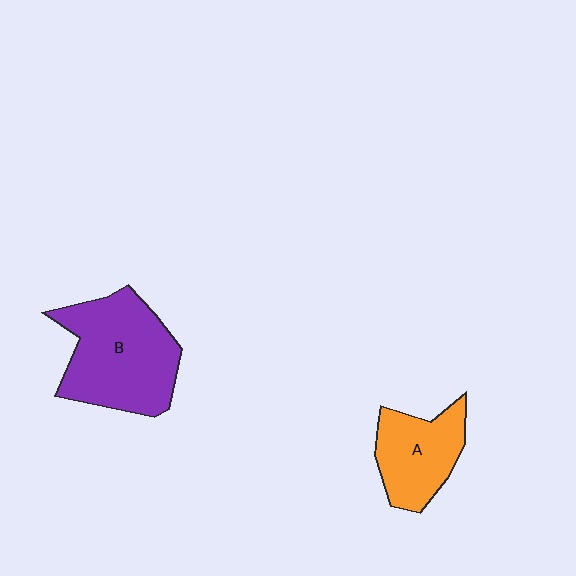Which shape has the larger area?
Shape B (purple).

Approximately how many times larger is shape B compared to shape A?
Approximately 1.6 times.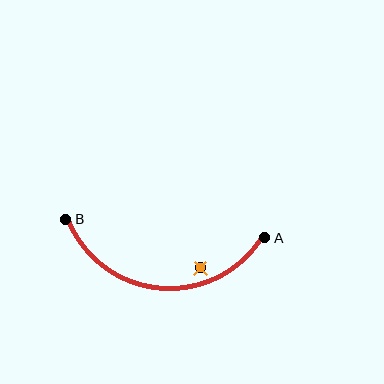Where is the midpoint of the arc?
The arc midpoint is the point on the curve farthest from the straight line joining A and B. It sits below that line.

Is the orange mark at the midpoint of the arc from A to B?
No — the orange mark does not lie on the arc at all. It sits slightly inside the curve.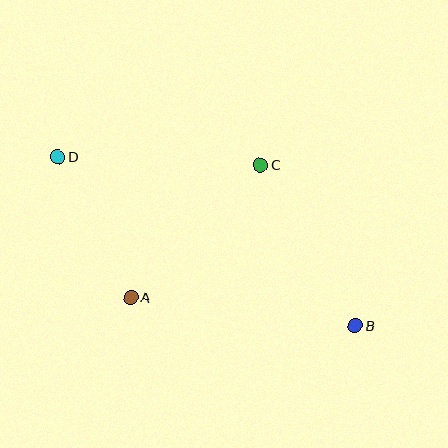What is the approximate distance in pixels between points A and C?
The distance between A and C is approximately 185 pixels.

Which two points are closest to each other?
Points A and D are closest to each other.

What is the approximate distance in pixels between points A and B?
The distance between A and B is approximately 226 pixels.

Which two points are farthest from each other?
Points B and D are farthest from each other.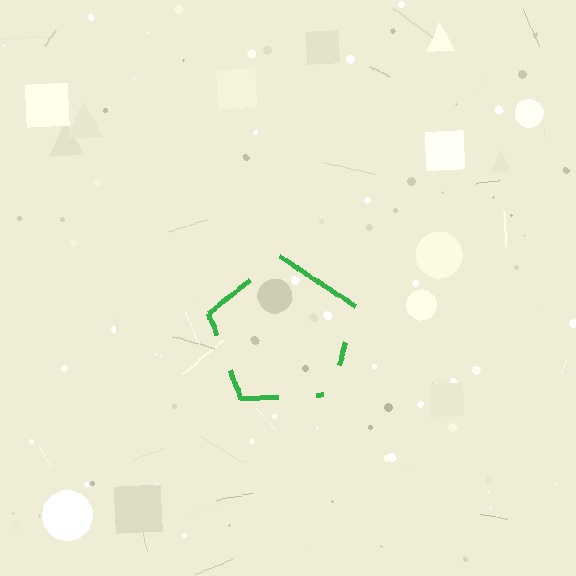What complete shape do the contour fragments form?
The contour fragments form a pentagon.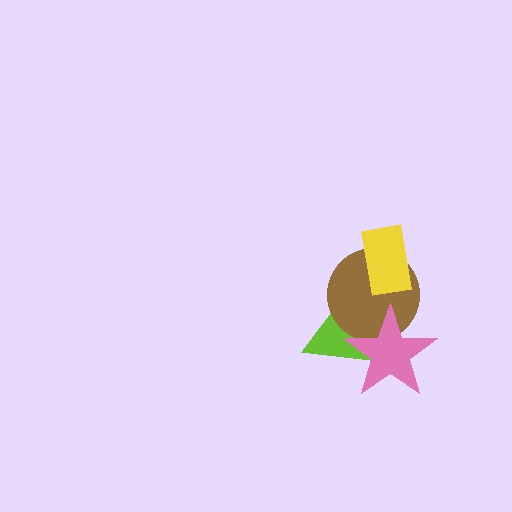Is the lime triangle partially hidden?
Yes, it is partially covered by another shape.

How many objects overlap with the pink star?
2 objects overlap with the pink star.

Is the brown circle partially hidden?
Yes, it is partially covered by another shape.